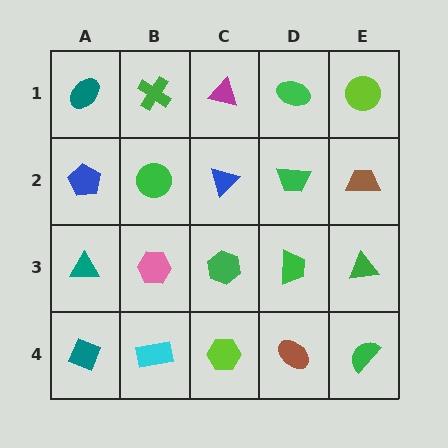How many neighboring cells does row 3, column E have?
3.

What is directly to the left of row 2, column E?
A green trapezoid.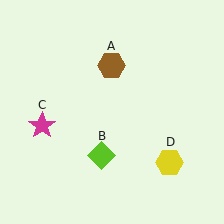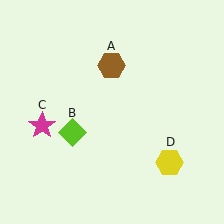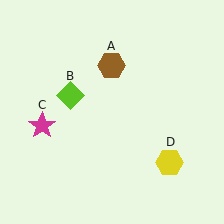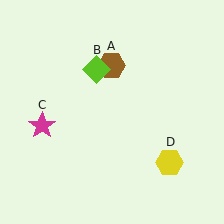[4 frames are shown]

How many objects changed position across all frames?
1 object changed position: lime diamond (object B).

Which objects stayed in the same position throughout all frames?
Brown hexagon (object A) and magenta star (object C) and yellow hexagon (object D) remained stationary.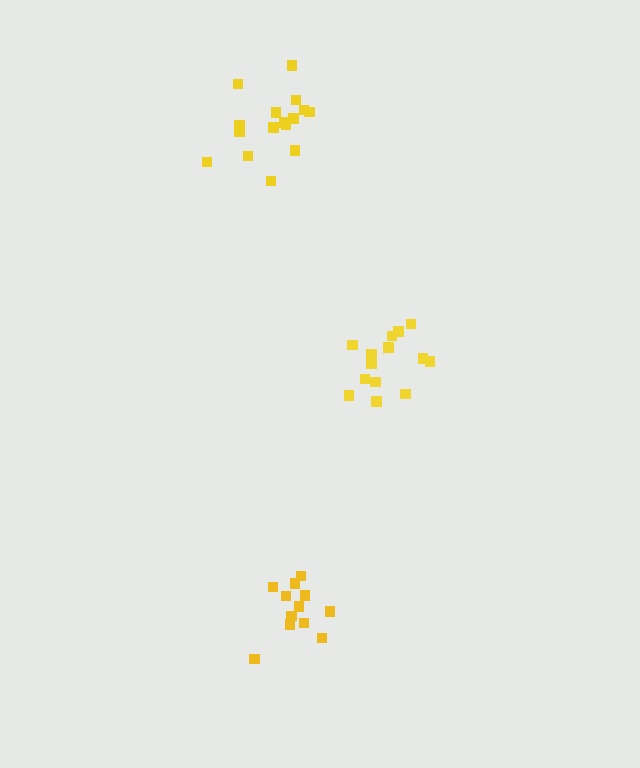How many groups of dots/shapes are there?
There are 3 groups.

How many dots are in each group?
Group 1: 12 dots, Group 2: 14 dots, Group 3: 17 dots (43 total).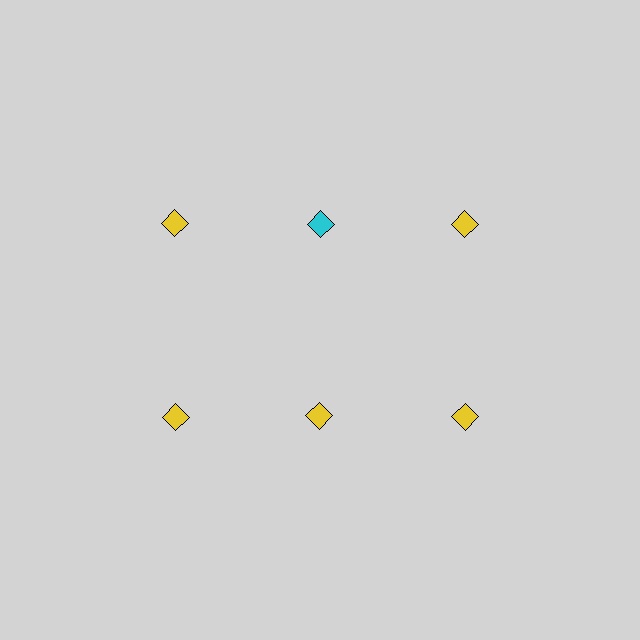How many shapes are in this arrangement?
There are 6 shapes arranged in a grid pattern.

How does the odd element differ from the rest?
It has a different color: cyan instead of yellow.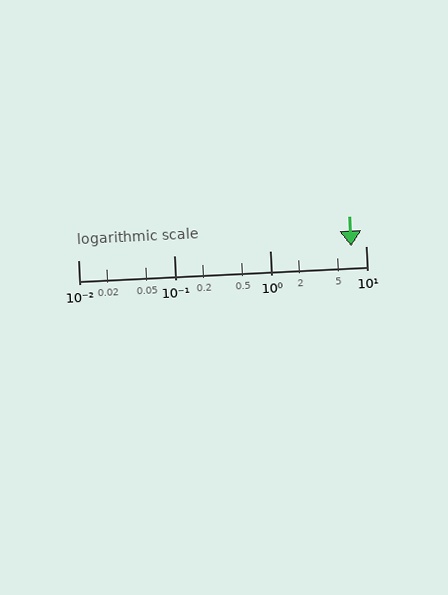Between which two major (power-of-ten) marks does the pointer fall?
The pointer is between 1 and 10.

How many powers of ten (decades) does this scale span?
The scale spans 3 decades, from 0.01 to 10.